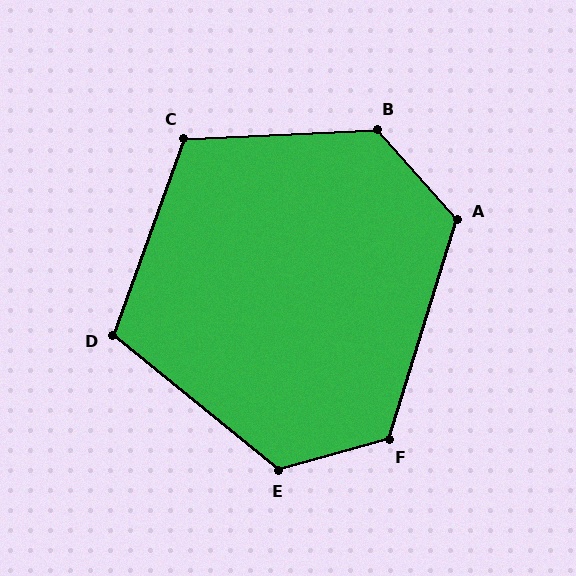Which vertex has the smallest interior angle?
D, at approximately 109 degrees.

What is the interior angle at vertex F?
Approximately 123 degrees (obtuse).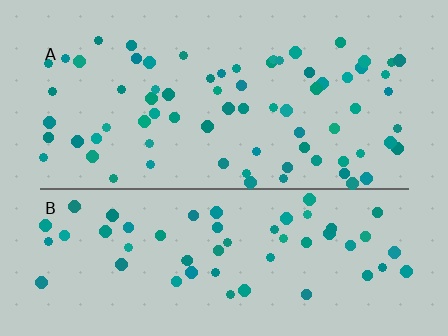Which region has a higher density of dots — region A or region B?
A (the top).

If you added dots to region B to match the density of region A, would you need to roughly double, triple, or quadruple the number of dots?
Approximately double.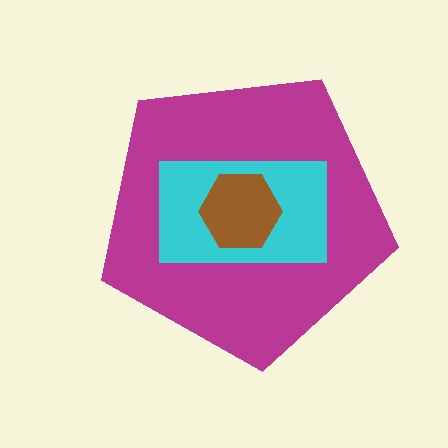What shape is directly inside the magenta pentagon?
The cyan rectangle.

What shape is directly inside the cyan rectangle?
The brown hexagon.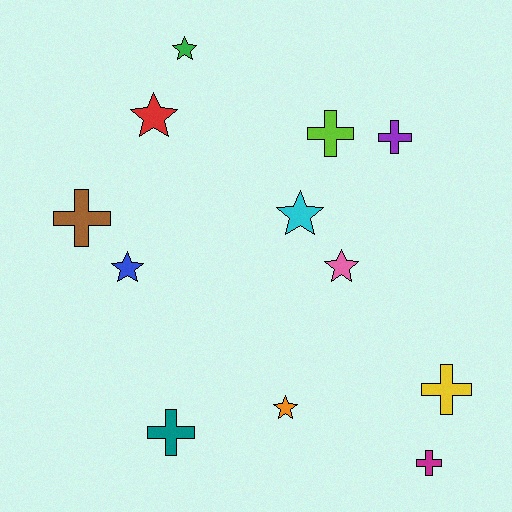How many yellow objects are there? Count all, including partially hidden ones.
There is 1 yellow object.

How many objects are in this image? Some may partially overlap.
There are 12 objects.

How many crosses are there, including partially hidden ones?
There are 6 crosses.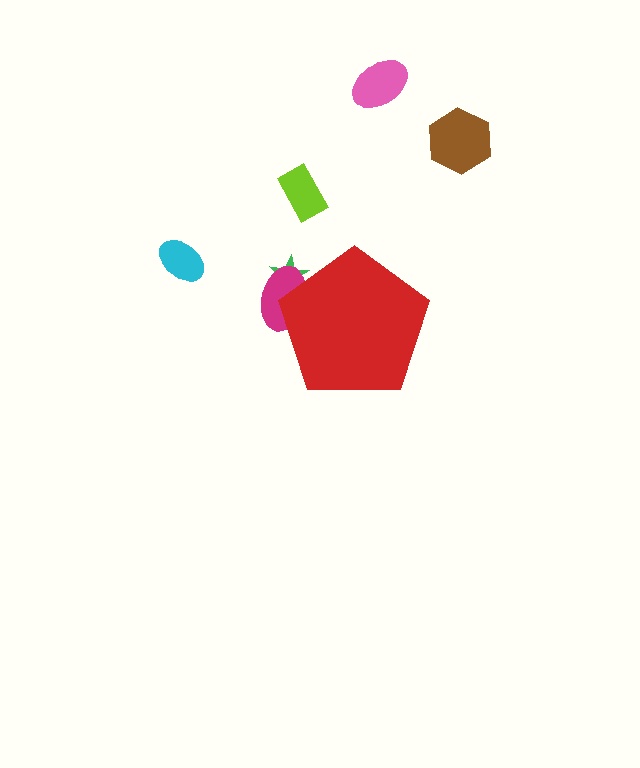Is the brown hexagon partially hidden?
No, the brown hexagon is fully visible.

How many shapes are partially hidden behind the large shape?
2 shapes are partially hidden.